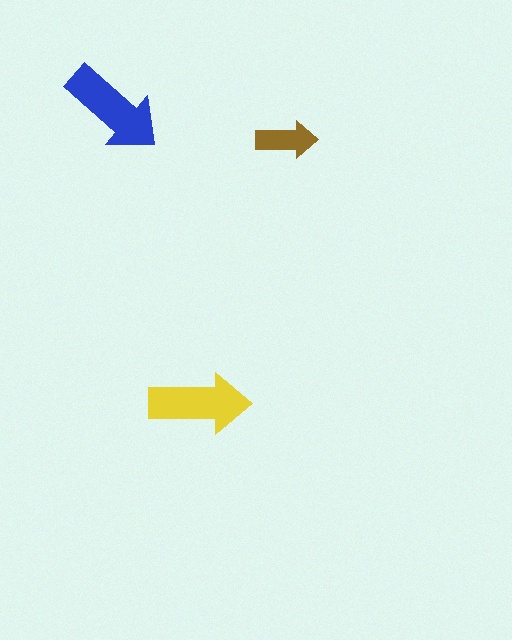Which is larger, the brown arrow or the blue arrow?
The blue one.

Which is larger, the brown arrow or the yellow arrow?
The yellow one.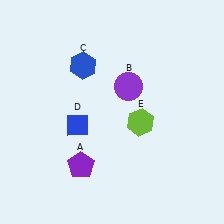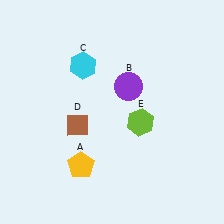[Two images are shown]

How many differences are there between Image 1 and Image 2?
There are 3 differences between the two images.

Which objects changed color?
A changed from purple to yellow. C changed from blue to cyan. D changed from blue to brown.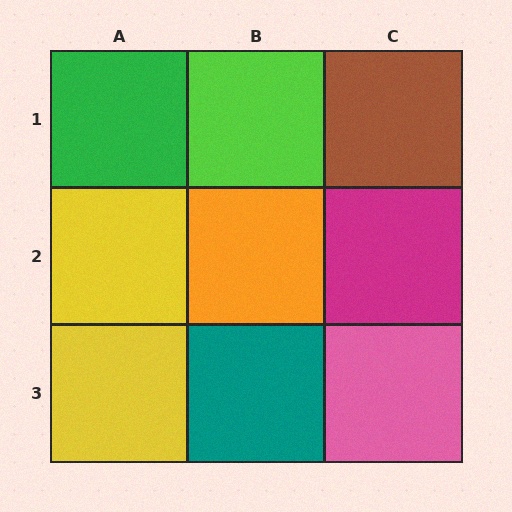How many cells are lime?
1 cell is lime.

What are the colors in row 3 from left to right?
Yellow, teal, pink.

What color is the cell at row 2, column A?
Yellow.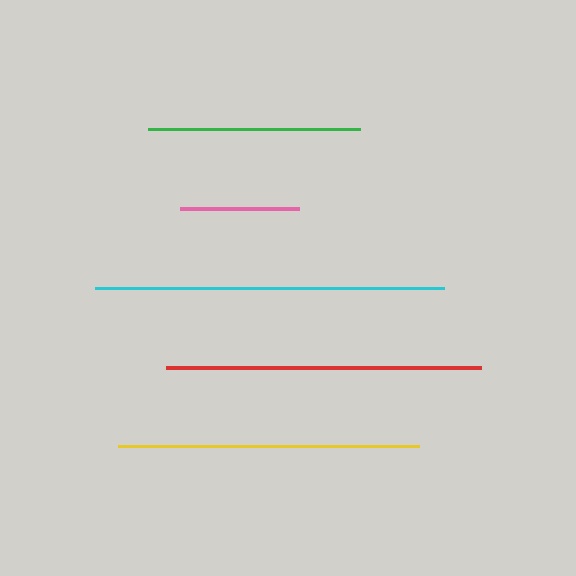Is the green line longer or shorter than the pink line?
The green line is longer than the pink line.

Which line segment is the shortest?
The pink line is the shortest at approximately 119 pixels.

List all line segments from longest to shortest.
From longest to shortest: cyan, red, yellow, green, pink.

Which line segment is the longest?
The cyan line is the longest at approximately 349 pixels.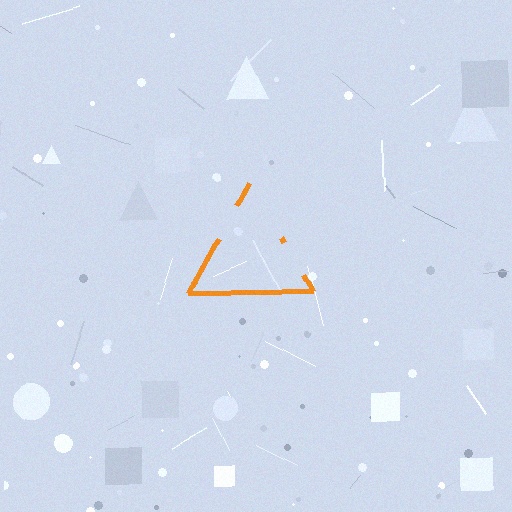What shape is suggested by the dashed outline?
The dashed outline suggests a triangle.